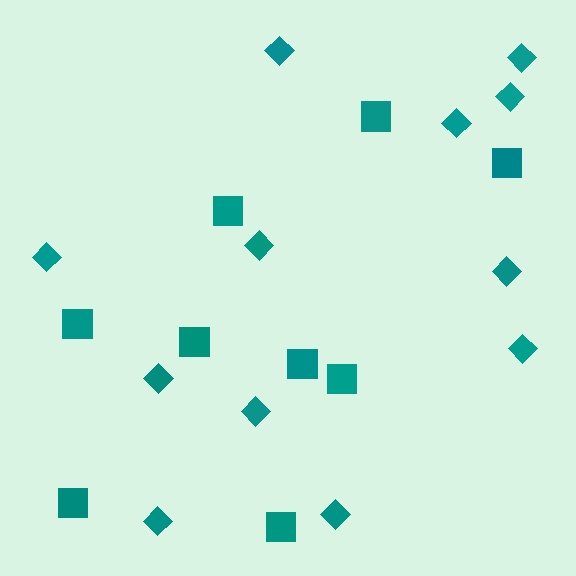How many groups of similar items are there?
There are 2 groups: one group of squares (9) and one group of diamonds (12).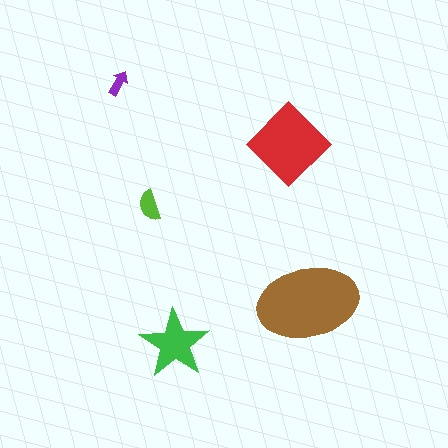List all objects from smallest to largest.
The purple arrow, the lime semicircle, the green star, the red diamond, the brown ellipse.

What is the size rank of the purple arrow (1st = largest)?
5th.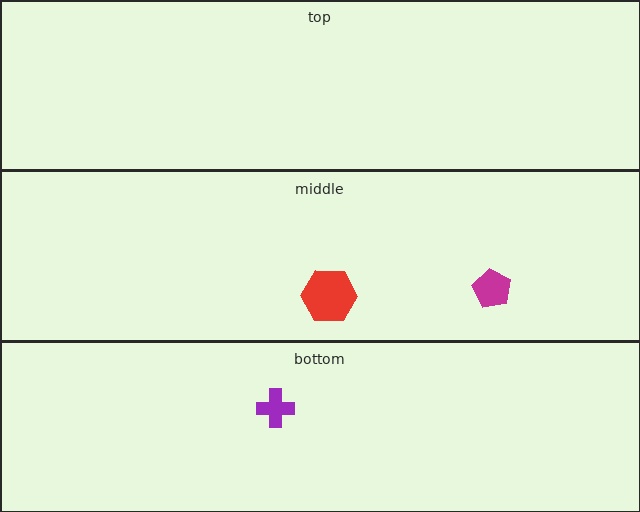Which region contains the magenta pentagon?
The middle region.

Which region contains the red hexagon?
The middle region.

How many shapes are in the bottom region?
1.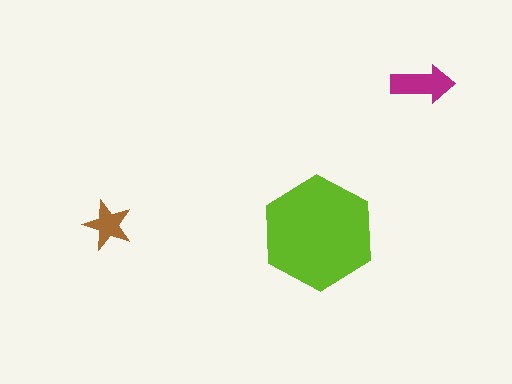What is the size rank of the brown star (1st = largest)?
3rd.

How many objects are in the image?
There are 3 objects in the image.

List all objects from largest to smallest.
The lime hexagon, the magenta arrow, the brown star.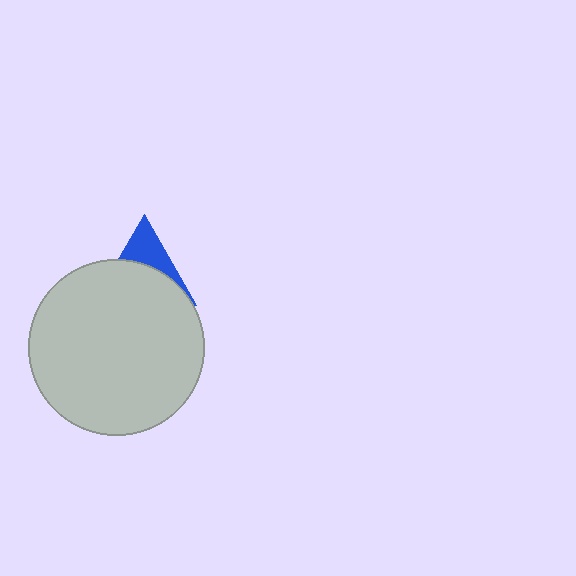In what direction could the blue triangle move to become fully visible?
The blue triangle could move up. That would shift it out from behind the light gray circle entirely.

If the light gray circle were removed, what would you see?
You would see the complete blue triangle.